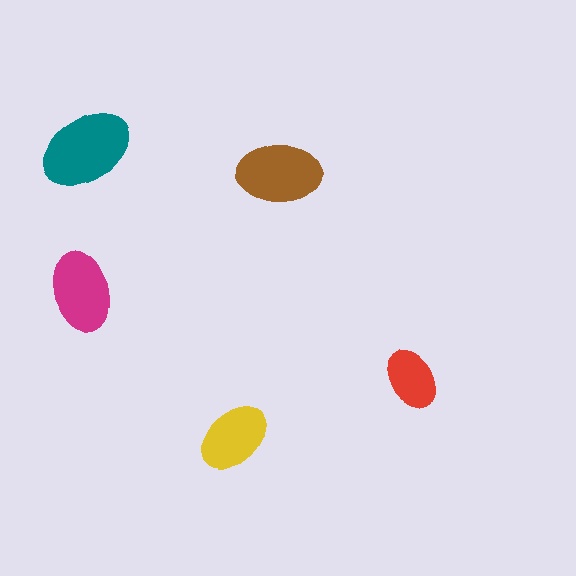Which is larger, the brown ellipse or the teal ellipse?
The teal one.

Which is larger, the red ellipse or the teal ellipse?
The teal one.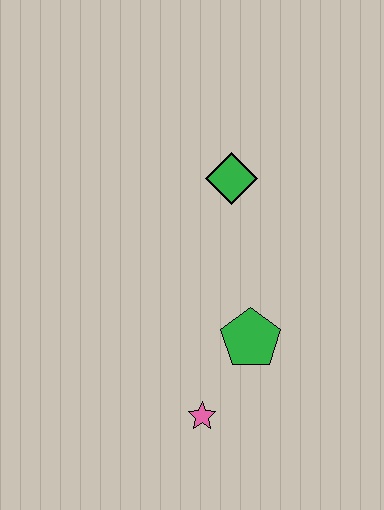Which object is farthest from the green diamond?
The pink star is farthest from the green diamond.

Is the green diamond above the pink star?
Yes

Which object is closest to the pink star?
The green pentagon is closest to the pink star.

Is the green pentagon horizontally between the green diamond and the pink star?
No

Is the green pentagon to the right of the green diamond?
Yes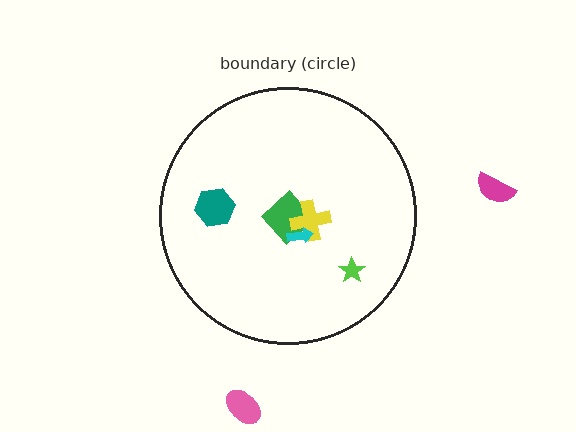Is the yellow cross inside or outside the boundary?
Inside.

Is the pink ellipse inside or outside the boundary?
Outside.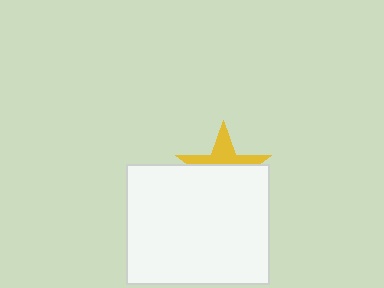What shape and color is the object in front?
The object in front is a white rectangle.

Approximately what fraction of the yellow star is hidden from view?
Roughly 62% of the yellow star is hidden behind the white rectangle.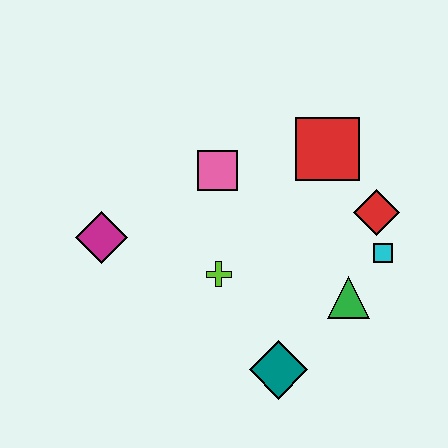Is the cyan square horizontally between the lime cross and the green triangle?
No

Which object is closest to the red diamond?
The cyan square is closest to the red diamond.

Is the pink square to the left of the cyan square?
Yes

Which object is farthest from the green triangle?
The magenta diamond is farthest from the green triangle.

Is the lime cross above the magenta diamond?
No